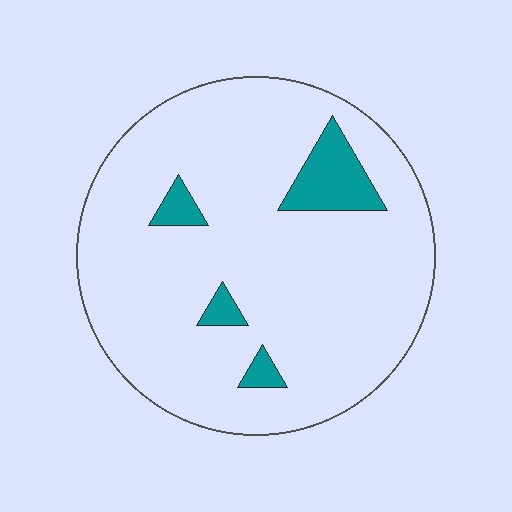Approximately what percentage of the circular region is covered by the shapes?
Approximately 10%.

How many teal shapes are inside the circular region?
4.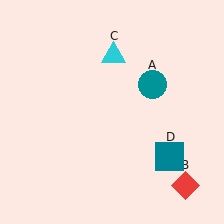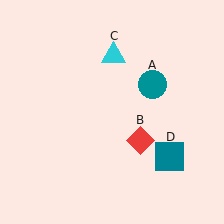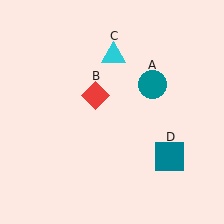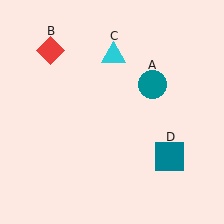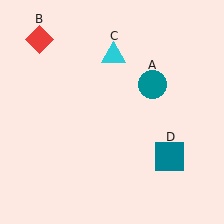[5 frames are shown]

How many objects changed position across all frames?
1 object changed position: red diamond (object B).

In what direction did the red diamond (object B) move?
The red diamond (object B) moved up and to the left.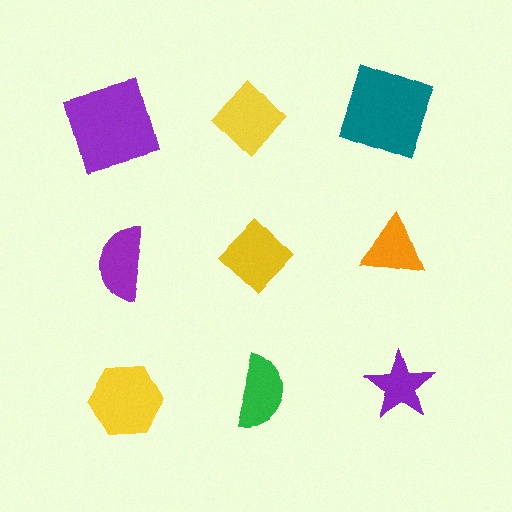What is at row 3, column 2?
A green semicircle.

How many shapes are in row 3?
3 shapes.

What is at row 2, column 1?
A purple semicircle.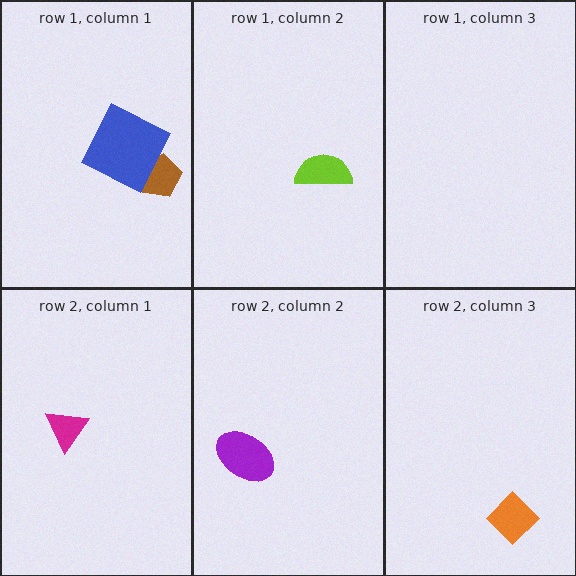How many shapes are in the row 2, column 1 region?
1.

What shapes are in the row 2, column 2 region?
The purple ellipse.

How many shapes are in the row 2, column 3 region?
1.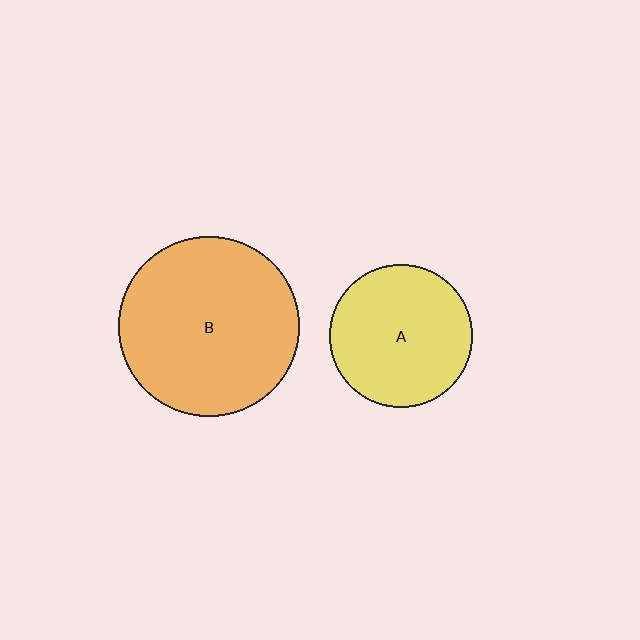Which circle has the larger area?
Circle B (orange).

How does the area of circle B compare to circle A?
Approximately 1.6 times.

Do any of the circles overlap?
No, none of the circles overlap.